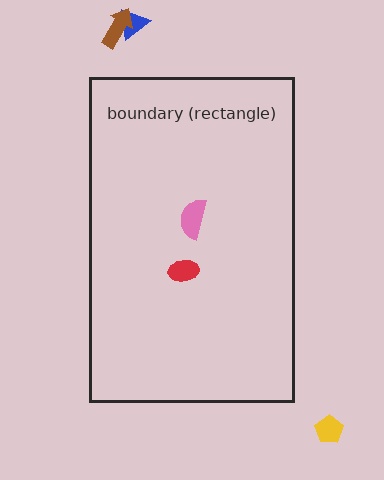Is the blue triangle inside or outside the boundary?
Outside.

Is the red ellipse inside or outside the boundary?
Inside.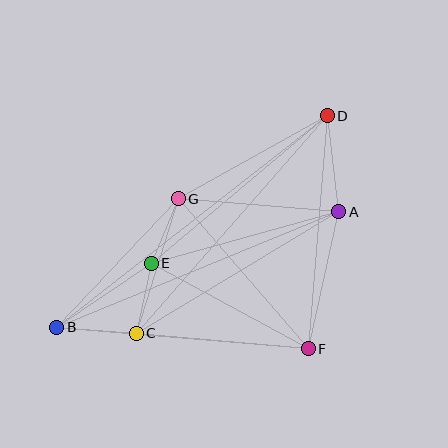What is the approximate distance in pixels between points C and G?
The distance between C and G is approximately 141 pixels.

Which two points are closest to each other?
Points E and G are closest to each other.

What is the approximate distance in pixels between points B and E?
The distance between B and E is approximately 114 pixels.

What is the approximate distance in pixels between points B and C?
The distance between B and C is approximately 80 pixels.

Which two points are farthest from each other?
Points B and D are farthest from each other.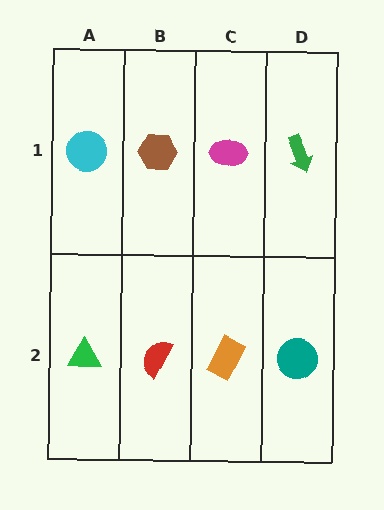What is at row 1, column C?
A magenta ellipse.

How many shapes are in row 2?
4 shapes.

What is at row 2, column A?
A green triangle.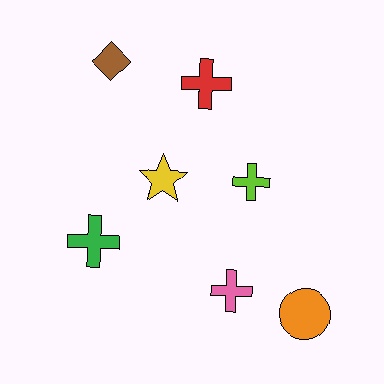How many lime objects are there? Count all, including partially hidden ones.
There is 1 lime object.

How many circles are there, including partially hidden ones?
There is 1 circle.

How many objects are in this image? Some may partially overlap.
There are 7 objects.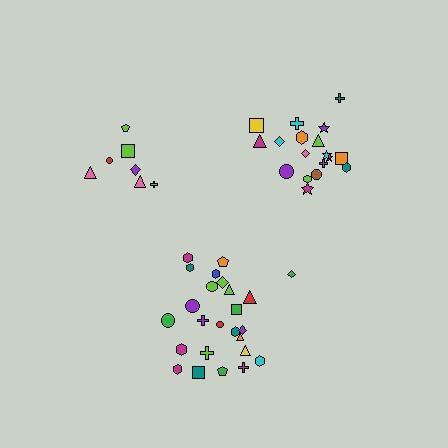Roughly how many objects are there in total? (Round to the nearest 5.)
Roughly 50 objects in total.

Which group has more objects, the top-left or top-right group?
The top-right group.